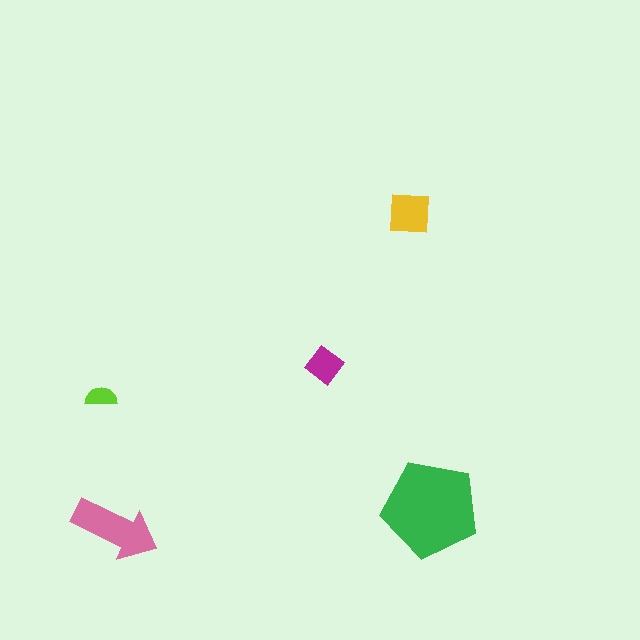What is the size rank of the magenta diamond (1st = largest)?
4th.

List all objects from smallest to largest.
The lime semicircle, the magenta diamond, the yellow square, the pink arrow, the green pentagon.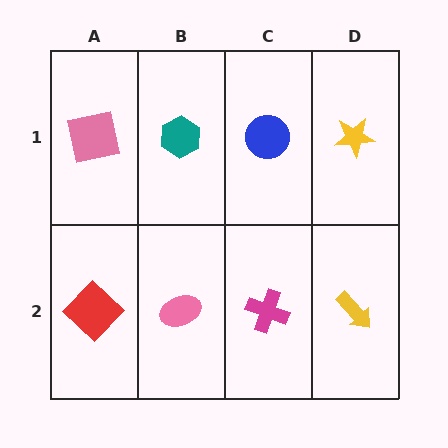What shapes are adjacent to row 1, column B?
A pink ellipse (row 2, column B), a pink square (row 1, column A), a blue circle (row 1, column C).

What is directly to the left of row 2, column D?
A magenta cross.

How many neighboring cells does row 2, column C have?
3.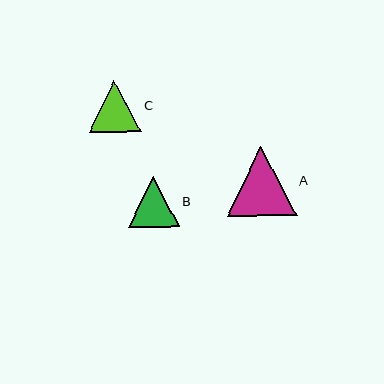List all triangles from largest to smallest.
From largest to smallest: A, C, B.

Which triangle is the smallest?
Triangle B is the smallest with a size of approximately 51 pixels.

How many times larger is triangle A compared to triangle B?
Triangle A is approximately 1.4 times the size of triangle B.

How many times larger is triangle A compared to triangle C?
Triangle A is approximately 1.3 times the size of triangle C.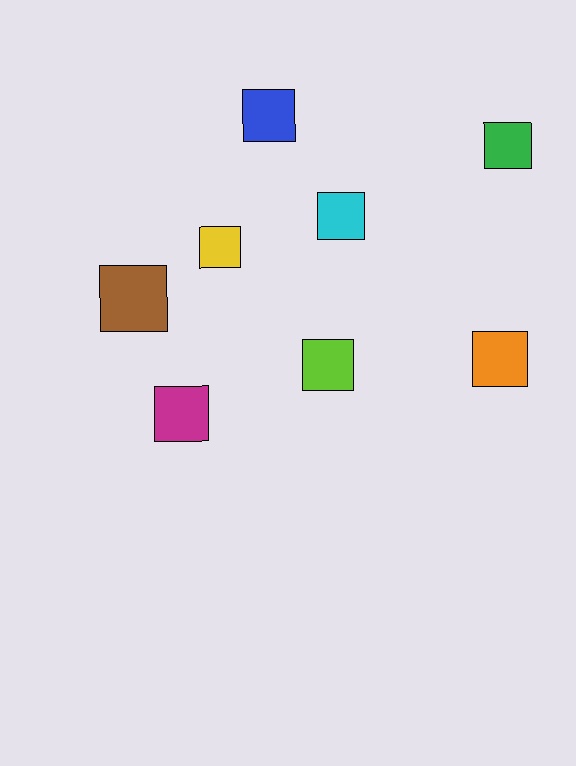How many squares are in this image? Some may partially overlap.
There are 8 squares.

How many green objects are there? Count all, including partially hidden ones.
There is 1 green object.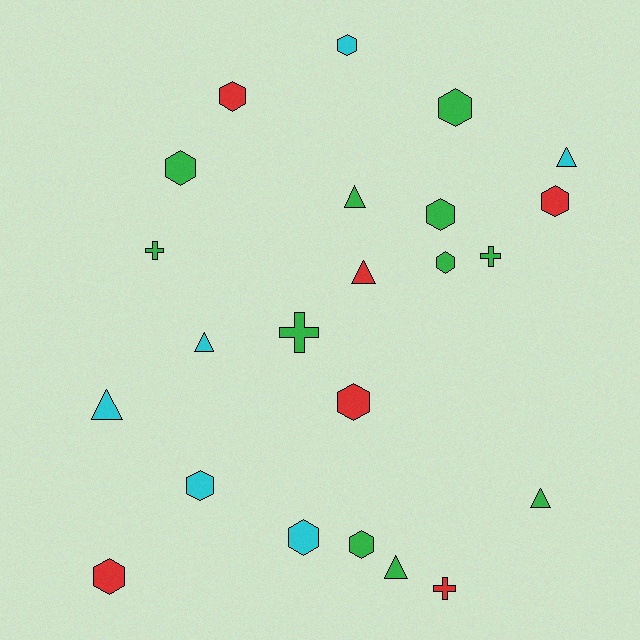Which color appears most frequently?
Green, with 11 objects.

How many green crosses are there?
There are 3 green crosses.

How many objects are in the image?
There are 23 objects.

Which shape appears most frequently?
Hexagon, with 12 objects.